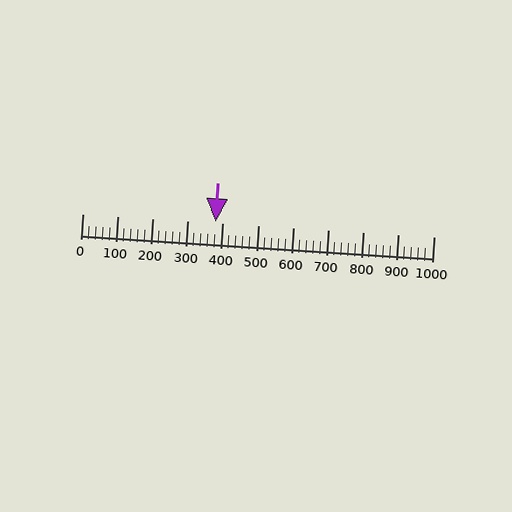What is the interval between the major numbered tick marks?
The major tick marks are spaced 100 units apart.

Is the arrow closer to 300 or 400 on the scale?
The arrow is closer to 400.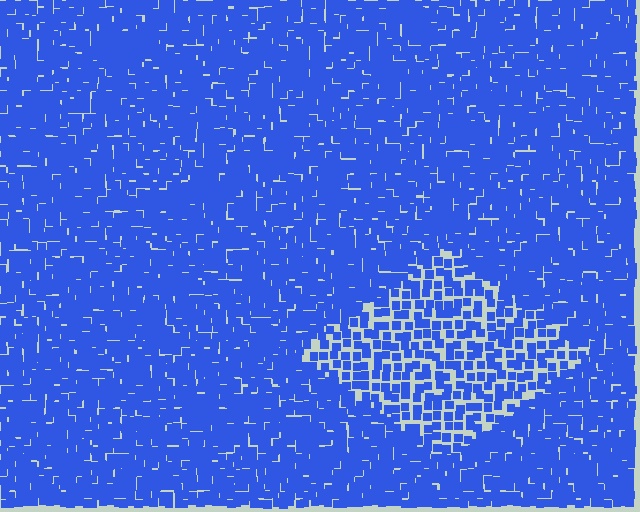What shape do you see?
I see a diamond.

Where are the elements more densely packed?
The elements are more densely packed outside the diamond boundary.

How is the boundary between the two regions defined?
The boundary is defined by a change in element density (approximately 1.9x ratio). All elements are the same color, size, and shape.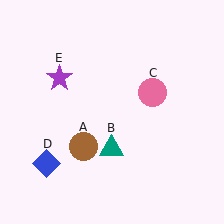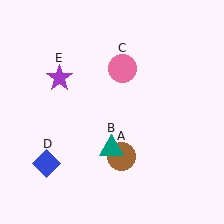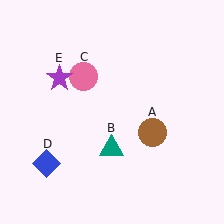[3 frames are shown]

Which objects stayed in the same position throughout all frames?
Teal triangle (object B) and blue diamond (object D) and purple star (object E) remained stationary.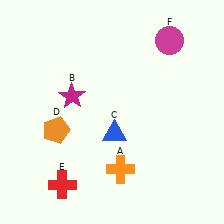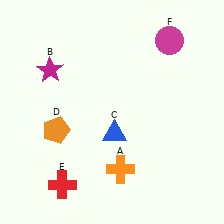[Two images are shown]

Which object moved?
The magenta star (B) moved up.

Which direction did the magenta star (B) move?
The magenta star (B) moved up.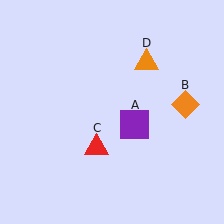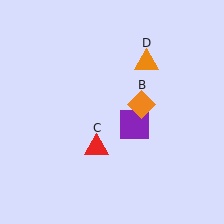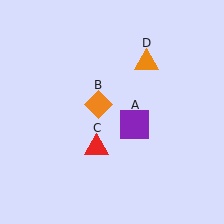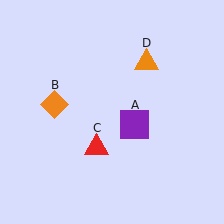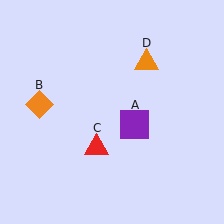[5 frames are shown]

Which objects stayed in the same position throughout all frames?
Purple square (object A) and red triangle (object C) and orange triangle (object D) remained stationary.